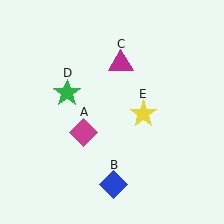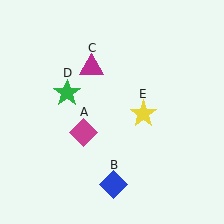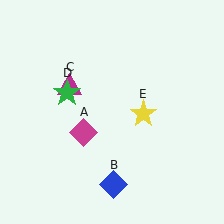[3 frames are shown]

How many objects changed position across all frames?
1 object changed position: magenta triangle (object C).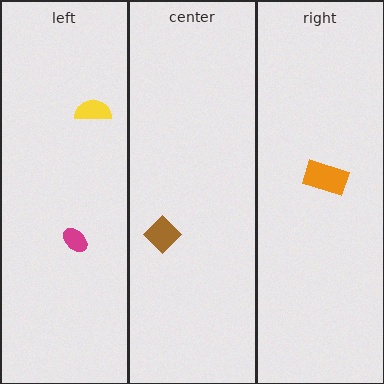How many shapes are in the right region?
1.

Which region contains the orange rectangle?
The right region.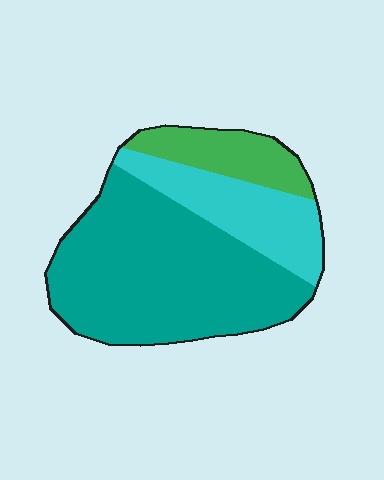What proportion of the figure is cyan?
Cyan takes up less than a quarter of the figure.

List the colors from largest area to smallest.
From largest to smallest: teal, cyan, green.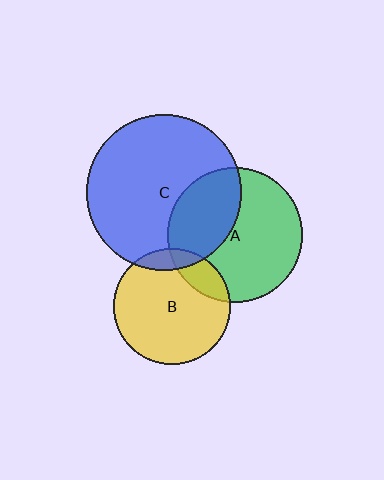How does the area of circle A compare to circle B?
Approximately 1.4 times.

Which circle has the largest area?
Circle C (blue).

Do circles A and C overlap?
Yes.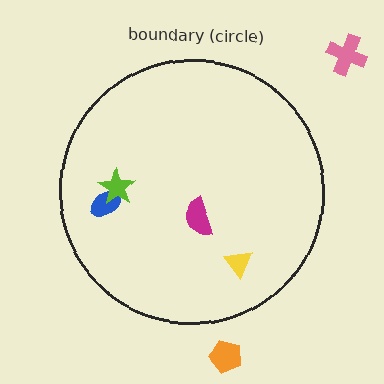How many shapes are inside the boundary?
4 inside, 2 outside.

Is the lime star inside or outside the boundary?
Inside.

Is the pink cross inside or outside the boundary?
Outside.